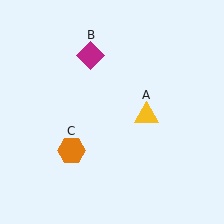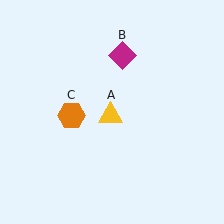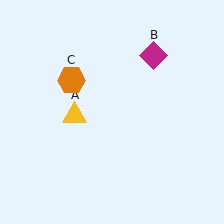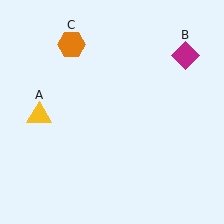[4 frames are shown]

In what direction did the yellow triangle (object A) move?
The yellow triangle (object A) moved left.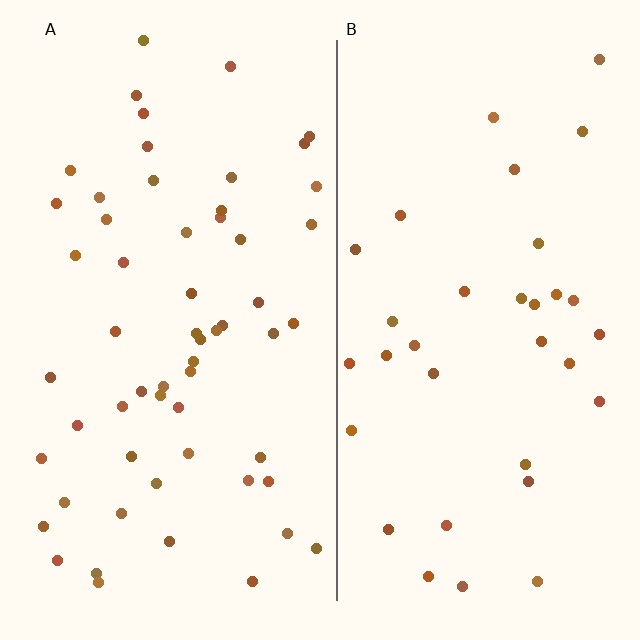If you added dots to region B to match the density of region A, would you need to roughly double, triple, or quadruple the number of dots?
Approximately double.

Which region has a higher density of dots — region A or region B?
A (the left).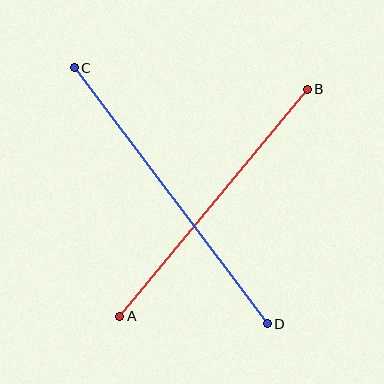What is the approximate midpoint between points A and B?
The midpoint is at approximately (214, 203) pixels.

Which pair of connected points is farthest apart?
Points C and D are farthest apart.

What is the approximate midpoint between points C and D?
The midpoint is at approximately (171, 196) pixels.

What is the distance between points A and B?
The distance is approximately 295 pixels.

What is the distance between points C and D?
The distance is approximately 321 pixels.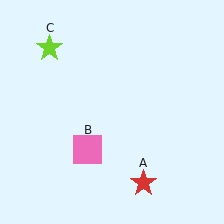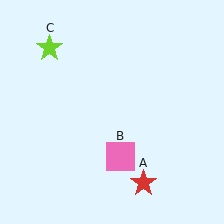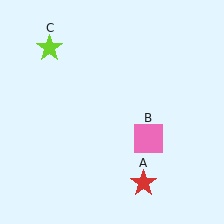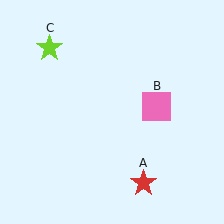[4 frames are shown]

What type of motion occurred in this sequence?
The pink square (object B) rotated counterclockwise around the center of the scene.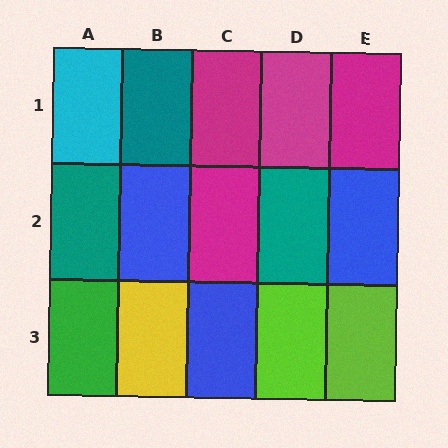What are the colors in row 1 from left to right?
Cyan, teal, magenta, magenta, magenta.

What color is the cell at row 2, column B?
Blue.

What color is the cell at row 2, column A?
Teal.